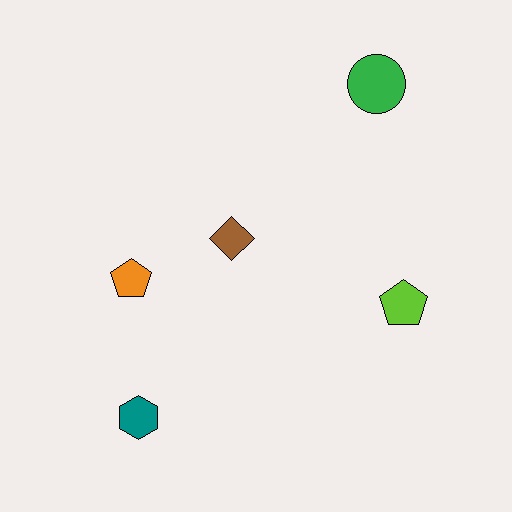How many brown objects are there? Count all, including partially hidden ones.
There is 1 brown object.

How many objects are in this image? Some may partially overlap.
There are 5 objects.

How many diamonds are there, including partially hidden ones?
There is 1 diamond.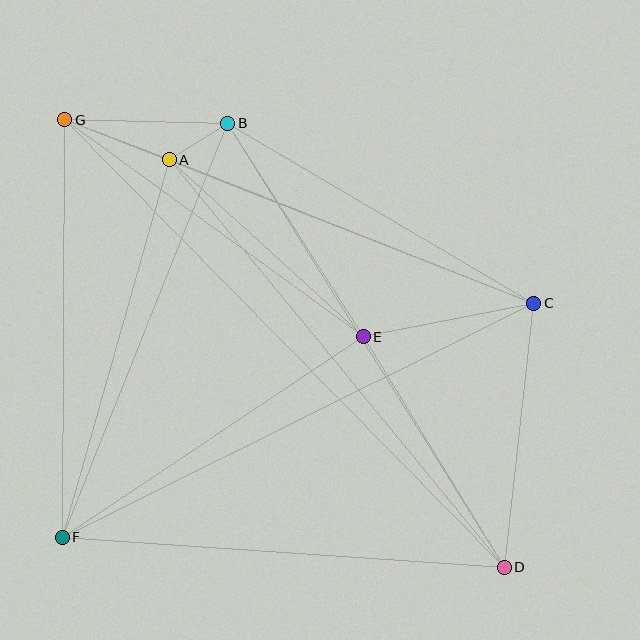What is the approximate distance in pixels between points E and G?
The distance between E and G is approximately 369 pixels.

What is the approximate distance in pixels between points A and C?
The distance between A and C is approximately 392 pixels.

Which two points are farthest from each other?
Points D and G are farthest from each other.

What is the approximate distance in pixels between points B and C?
The distance between B and C is approximately 355 pixels.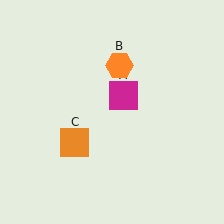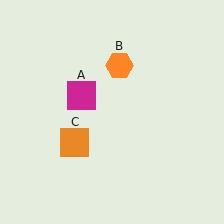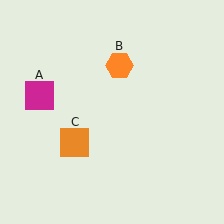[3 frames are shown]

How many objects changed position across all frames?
1 object changed position: magenta square (object A).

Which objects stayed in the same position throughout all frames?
Orange hexagon (object B) and orange square (object C) remained stationary.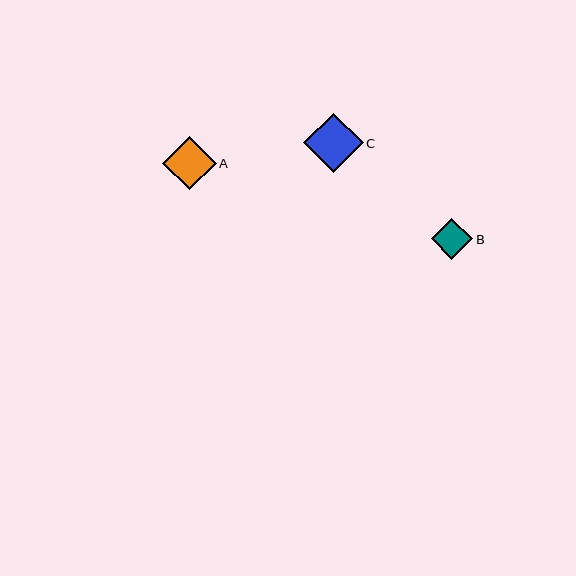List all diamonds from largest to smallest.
From largest to smallest: C, A, B.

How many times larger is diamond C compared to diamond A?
Diamond C is approximately 1.1 times the size of diamond A.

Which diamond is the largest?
Diamond C is the largest with a size of approximately 59 pixels.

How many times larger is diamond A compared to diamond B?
Diamond A is approximately 1.3 times the size of diamond B.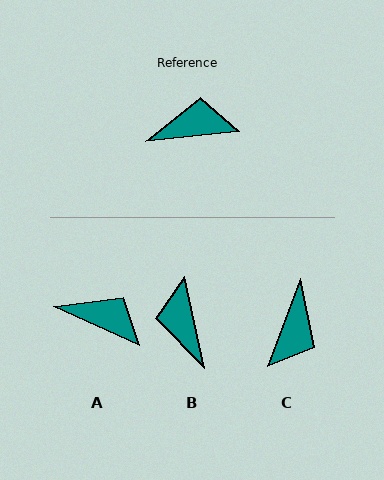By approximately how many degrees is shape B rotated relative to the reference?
Approximately 96 degrees counter-clockwise.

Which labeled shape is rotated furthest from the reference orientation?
C, about 117 degrees away.